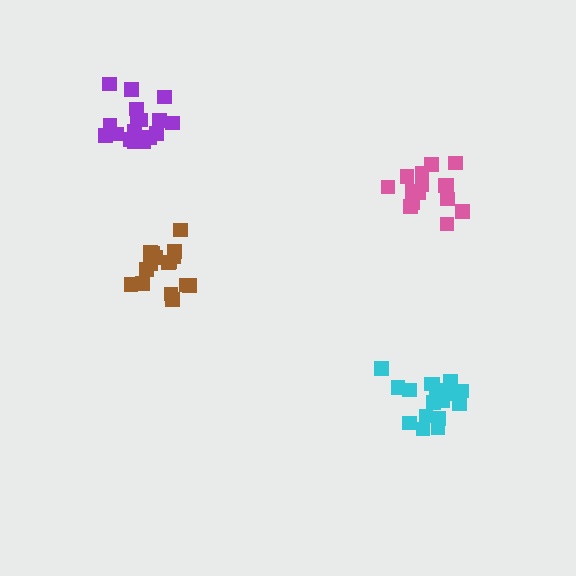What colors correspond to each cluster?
The clusters are colored: brown, purple, pink, cyan.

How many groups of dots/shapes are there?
There are 4 groups.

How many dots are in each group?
Group 1: 16 dots, Group 2: 17 dots, Group 3: 16 dots, Group 4: 19 dots (68 total).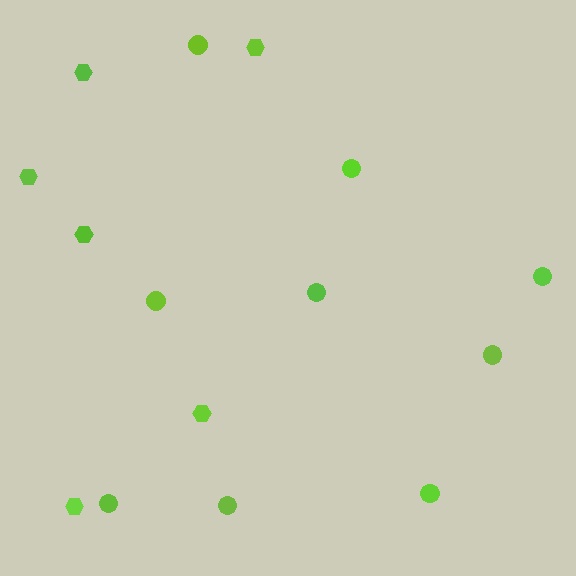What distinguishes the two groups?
There are 2 groups: one group of circles (9) and one group of hexagons (6).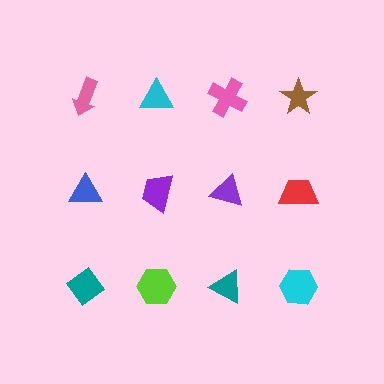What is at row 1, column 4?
A brown star.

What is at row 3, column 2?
A lime hexagon.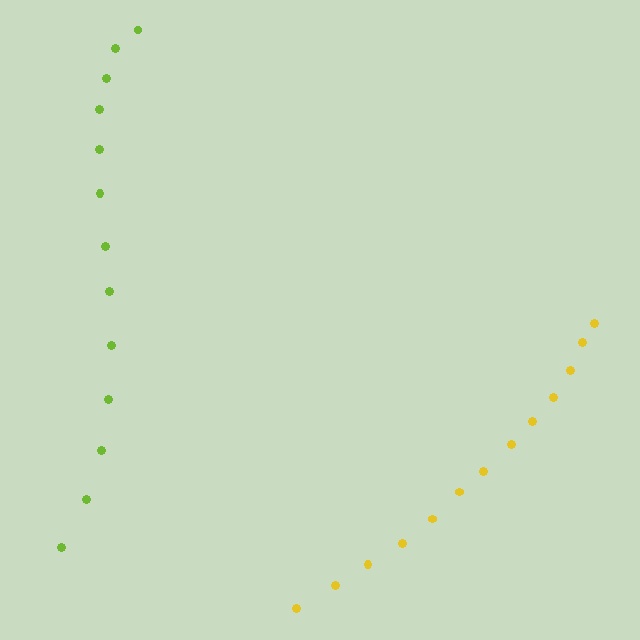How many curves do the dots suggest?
There are 2 distinct paths.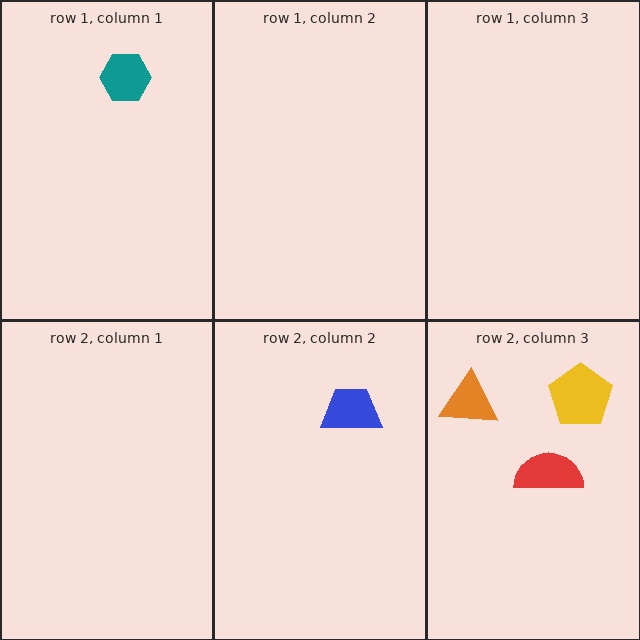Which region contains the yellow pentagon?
The row 2, column 3 region.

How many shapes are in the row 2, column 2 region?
1.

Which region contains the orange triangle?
The row 2, column 3 region.